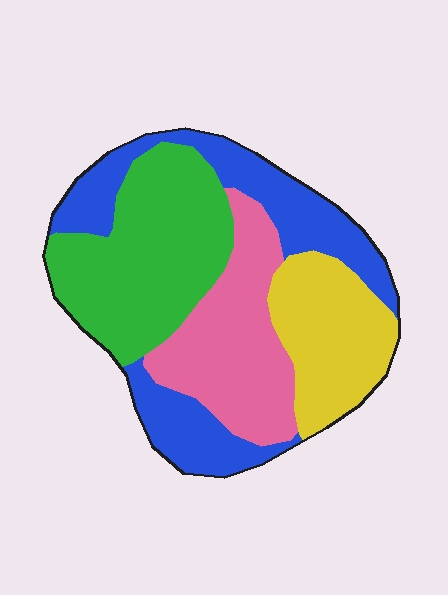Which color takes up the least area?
Yellow, at roughly 20%.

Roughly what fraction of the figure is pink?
Pink covers around 25% of the figure.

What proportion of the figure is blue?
Blue covers roughly 30% of the figure.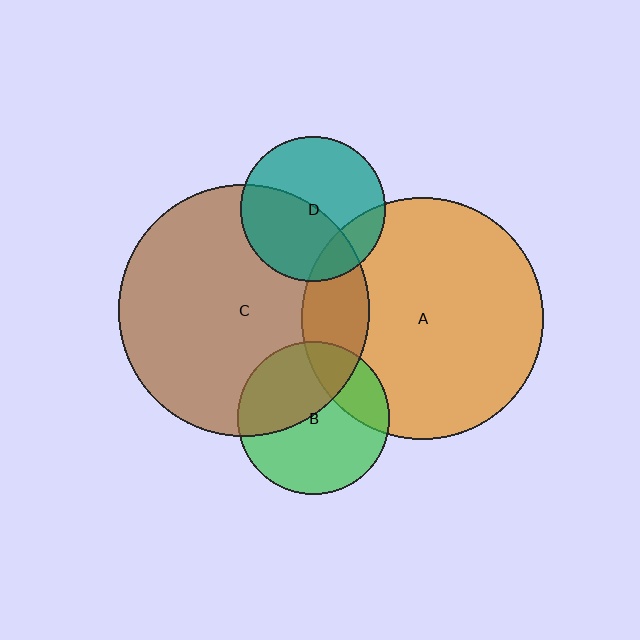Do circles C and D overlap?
Yes.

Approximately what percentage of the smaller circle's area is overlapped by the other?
Approximately 45%.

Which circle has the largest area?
Circle C (brown).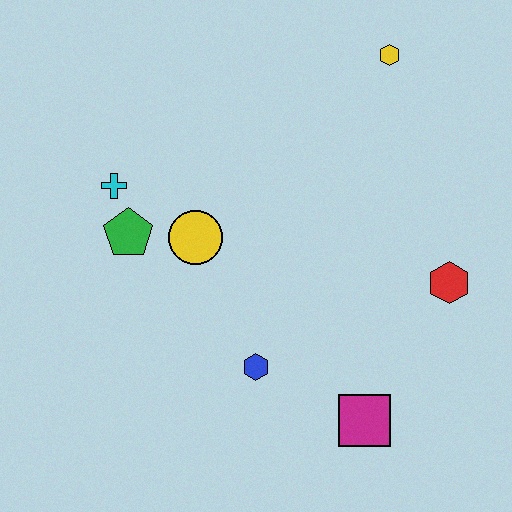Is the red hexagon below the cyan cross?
Yes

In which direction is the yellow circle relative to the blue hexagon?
The yellow circle is above the blue hexagon.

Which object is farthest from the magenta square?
The yellow hexagon is farthest from the magenta square.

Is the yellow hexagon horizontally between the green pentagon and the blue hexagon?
No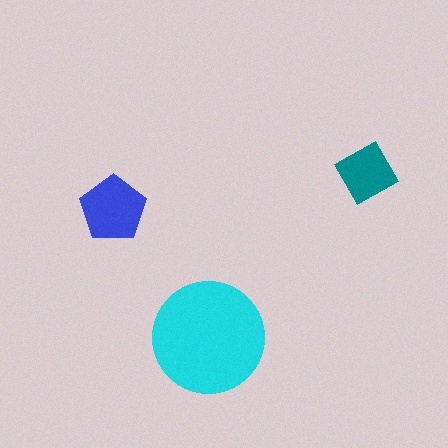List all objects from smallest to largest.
The teal square, the blue pentagon, the cyan circle.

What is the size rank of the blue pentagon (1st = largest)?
2nd.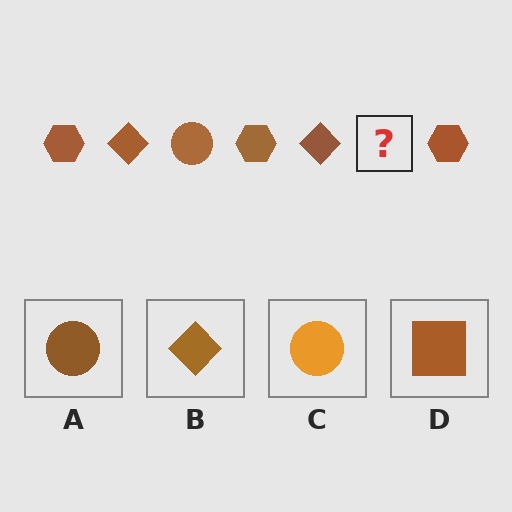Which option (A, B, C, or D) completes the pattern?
A.